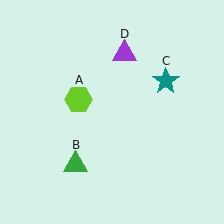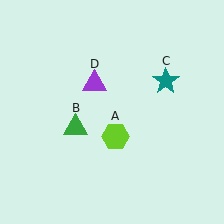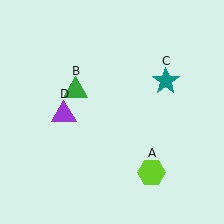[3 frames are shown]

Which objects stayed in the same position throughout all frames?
Teal star (object C) remained stationary.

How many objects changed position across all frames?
3 objects changed position: lime hexagon (object A), green triangle (object B), purple triangle (object D).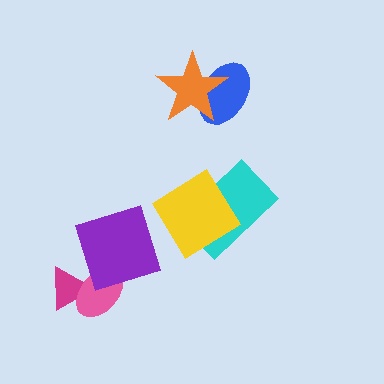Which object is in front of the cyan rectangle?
The yellow diamond is in front of the cyan rectangle.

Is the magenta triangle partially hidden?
Yes, it is partially covered by another shape.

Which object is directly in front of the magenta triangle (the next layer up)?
The pink ellipse is directly in front of the magenta triangle.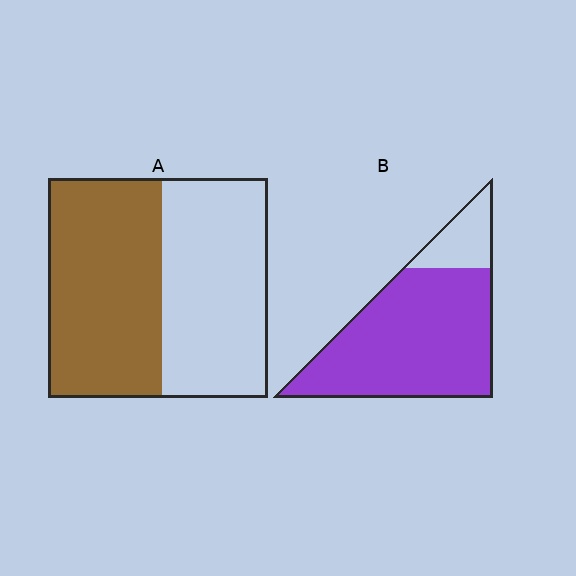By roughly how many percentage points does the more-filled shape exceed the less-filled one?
By roughly 30 percentage points (B over A).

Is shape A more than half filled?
Roughly half.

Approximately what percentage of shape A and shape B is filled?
A is approximately 50% and B is approximately 85%.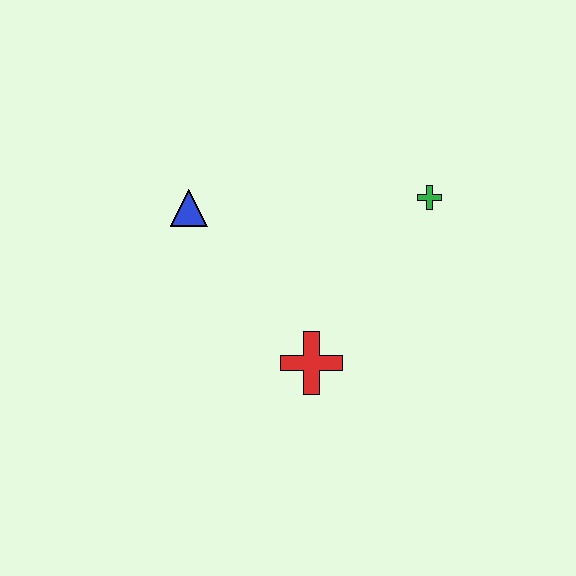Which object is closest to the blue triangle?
The red cross is closest to the blue triangle.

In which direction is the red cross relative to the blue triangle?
The red cross is below the blue triangle.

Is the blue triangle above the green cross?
No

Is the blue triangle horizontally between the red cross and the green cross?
No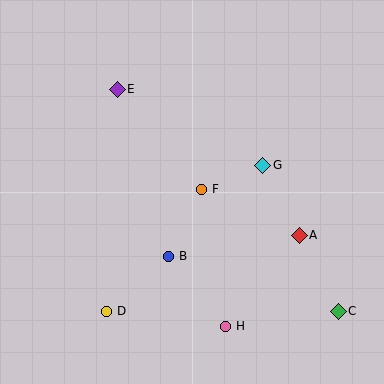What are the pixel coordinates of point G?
Point G is at (263, 165).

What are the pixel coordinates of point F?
Point F is at (202, 189).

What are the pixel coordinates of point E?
Point E is at (117, 89).